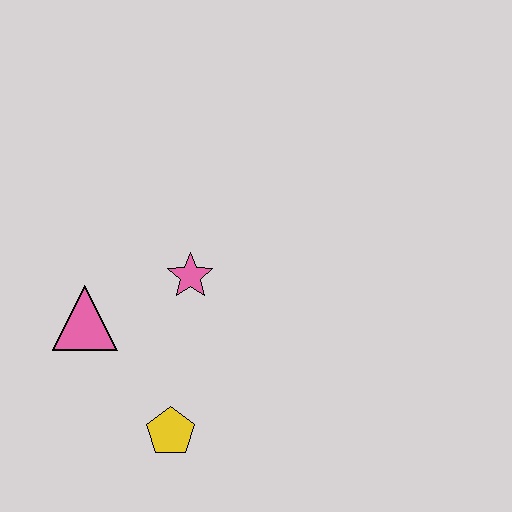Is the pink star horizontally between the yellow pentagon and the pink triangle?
No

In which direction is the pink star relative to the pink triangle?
The pink star is to the right of the pink triangle.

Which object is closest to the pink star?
The pink triangle is closest to the pink star.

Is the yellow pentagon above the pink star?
No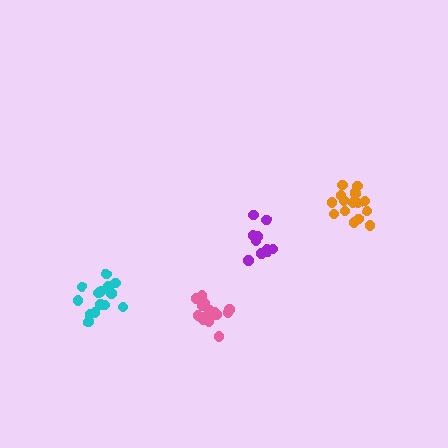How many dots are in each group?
Group 1: 10 dots, Group 2: 16 dots, Group 3: 16 dots, Group 4: 15 dots (57 total).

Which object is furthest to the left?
The cyan cluster is leftmost.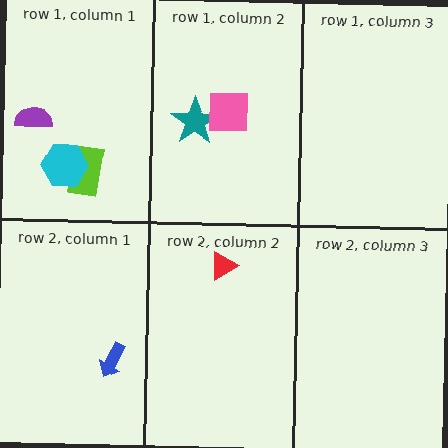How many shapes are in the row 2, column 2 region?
1.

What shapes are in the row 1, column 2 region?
The teal star, the pink square.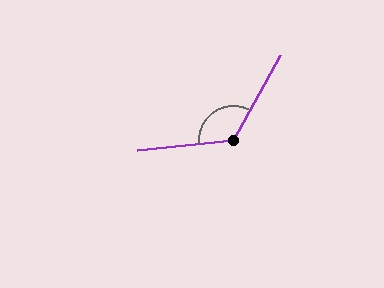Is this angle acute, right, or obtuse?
It is obtuse.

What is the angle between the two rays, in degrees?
Approximately 125 degrees.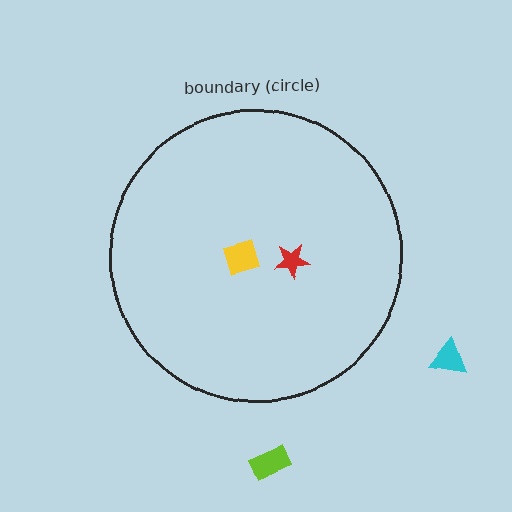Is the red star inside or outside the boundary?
Inside.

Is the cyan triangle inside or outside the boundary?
Outside.